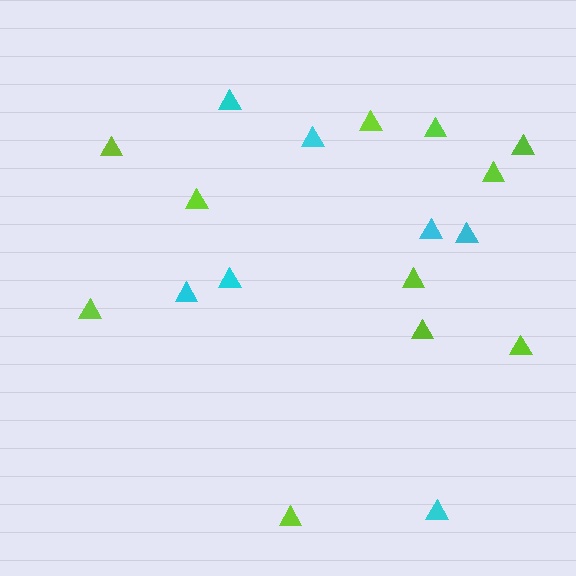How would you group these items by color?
There are 2 groups: one group of cyan triangles (7) and one group of lime triangles (11).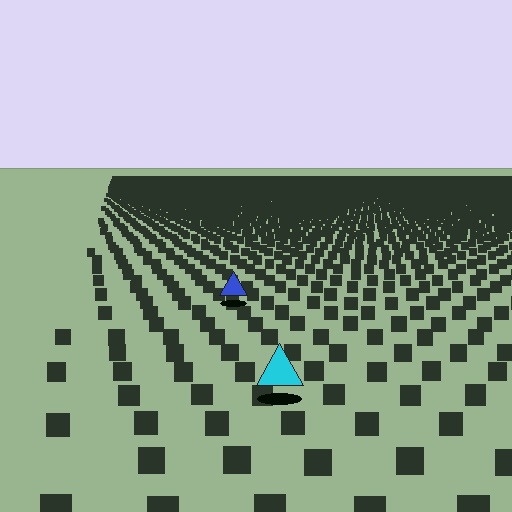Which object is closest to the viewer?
The cyan triangle is closest. The texture marks near it are larger and more spread out.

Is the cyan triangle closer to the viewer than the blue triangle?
Yes. The cyan triangle is closer — you can tell from the texture gradient: the ground texture is coarser near it.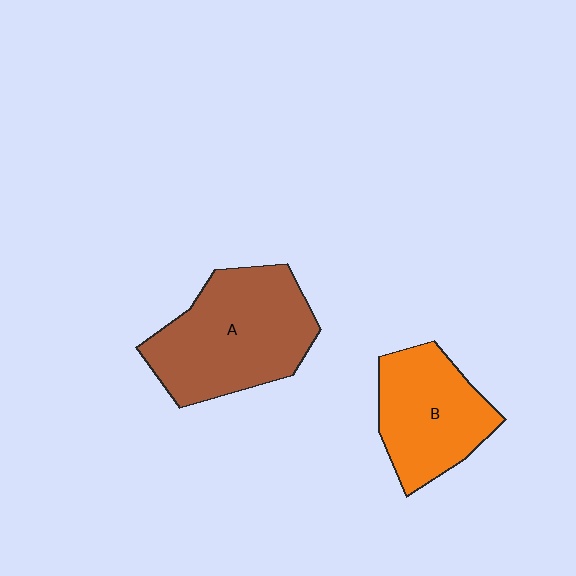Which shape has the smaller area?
Shape B (orange).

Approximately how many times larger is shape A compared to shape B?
Approximately 1.4 times.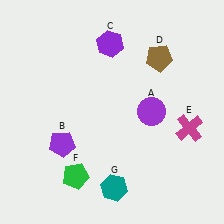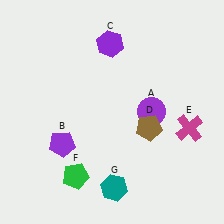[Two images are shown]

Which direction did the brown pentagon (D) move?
The brown pentagon (D) moved down.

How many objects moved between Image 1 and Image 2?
1 object moved between the two images.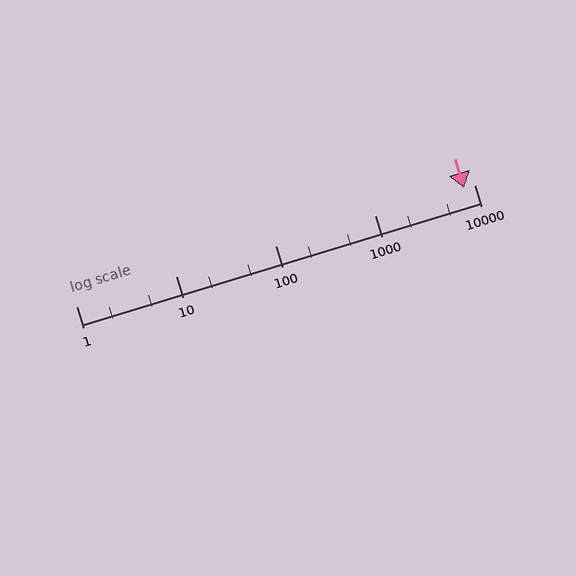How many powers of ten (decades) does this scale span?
The scale spans 4 decades, from 1 to 10000.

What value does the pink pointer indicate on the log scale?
The pointer indicates approximately 8000.